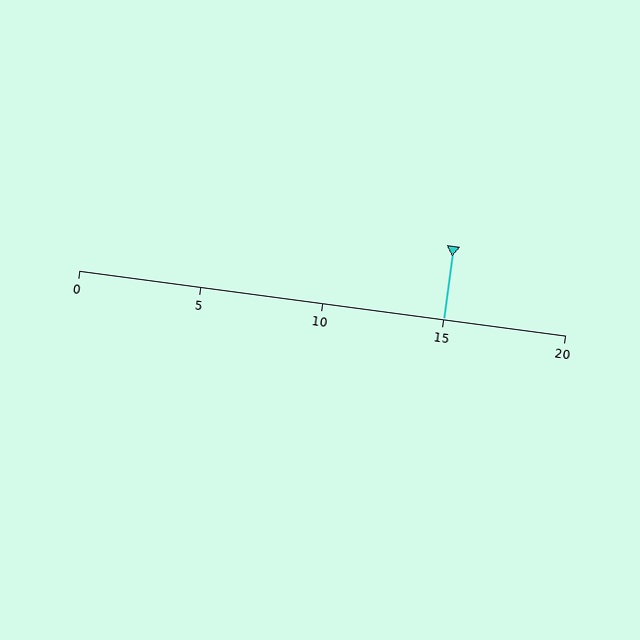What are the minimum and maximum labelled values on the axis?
The axis runs from 0 to 20.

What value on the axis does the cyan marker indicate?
The marker indicates approximately 15.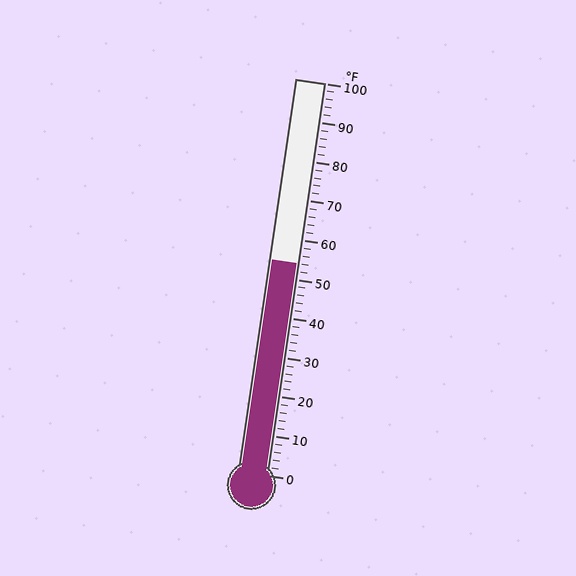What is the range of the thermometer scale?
The thermometer scale ranges from 0°F to 100°F.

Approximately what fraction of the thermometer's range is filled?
The thermometer is filled to approximately 55% of its range.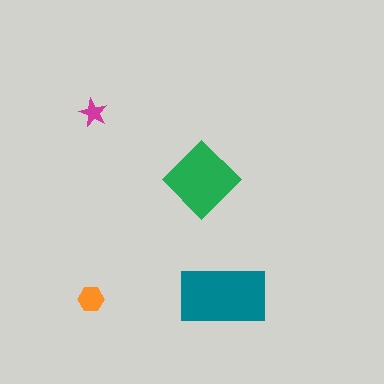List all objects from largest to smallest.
The teal rectangle, the green diamond, the orange hexagon, the magenta star.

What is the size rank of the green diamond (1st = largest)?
2nd.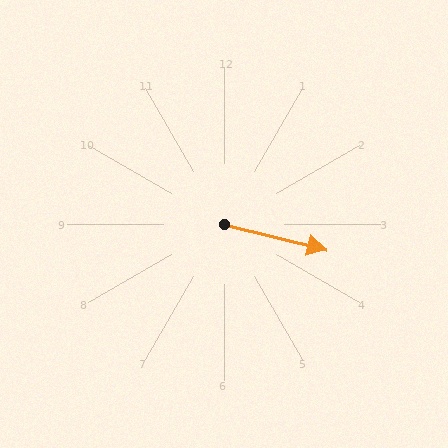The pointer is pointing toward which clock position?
Roughly 3 o'clock.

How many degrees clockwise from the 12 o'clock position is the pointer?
Approximately 104 degrees.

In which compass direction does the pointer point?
East.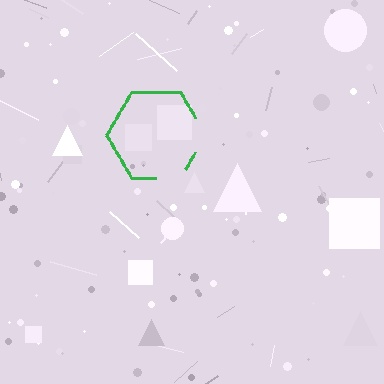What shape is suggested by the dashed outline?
The dashed outline suggests a hexagon.